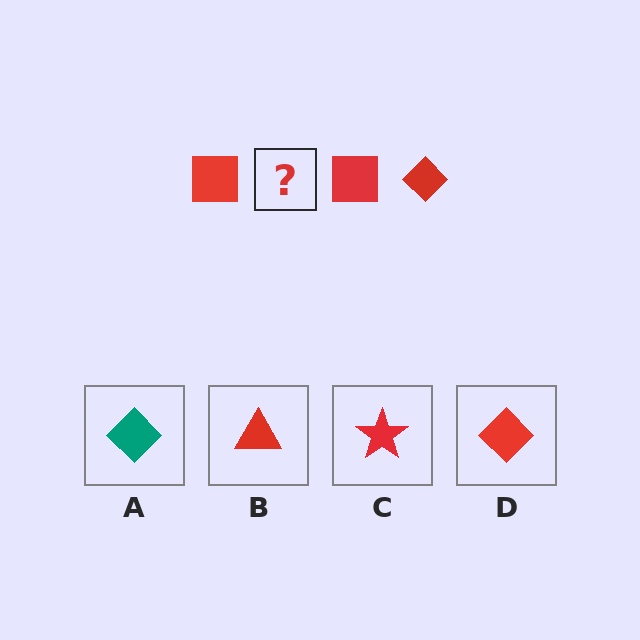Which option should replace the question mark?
Option D.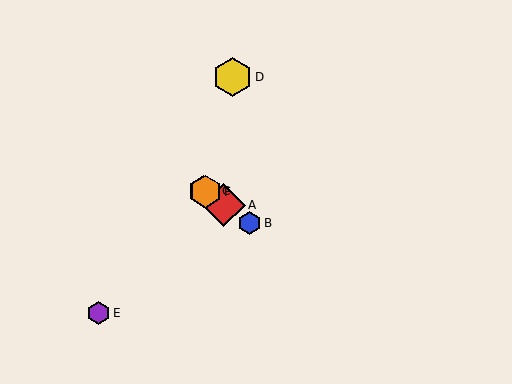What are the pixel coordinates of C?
Object C is at (204, 191).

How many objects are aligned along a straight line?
4 objects (A, B, C, F) are aligned along a straight line.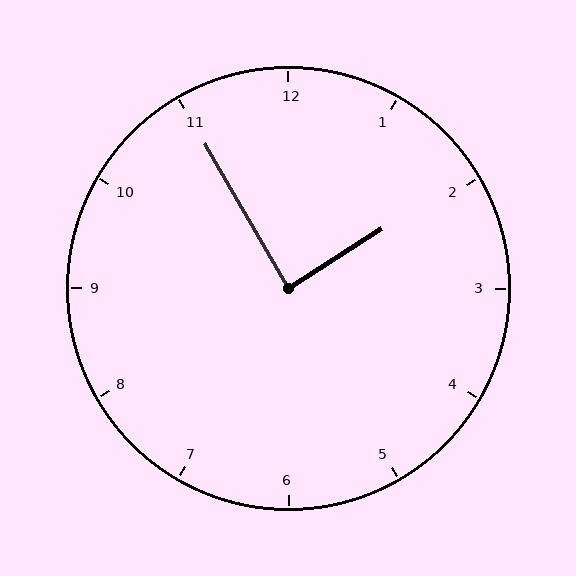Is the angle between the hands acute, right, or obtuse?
It is right.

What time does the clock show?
1:55.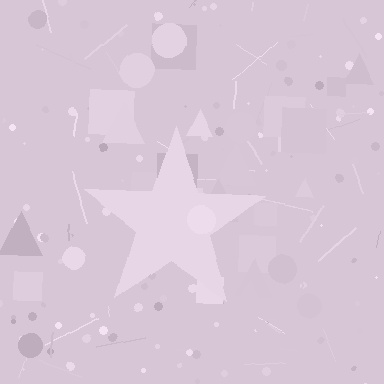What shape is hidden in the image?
A star is hidden in the image.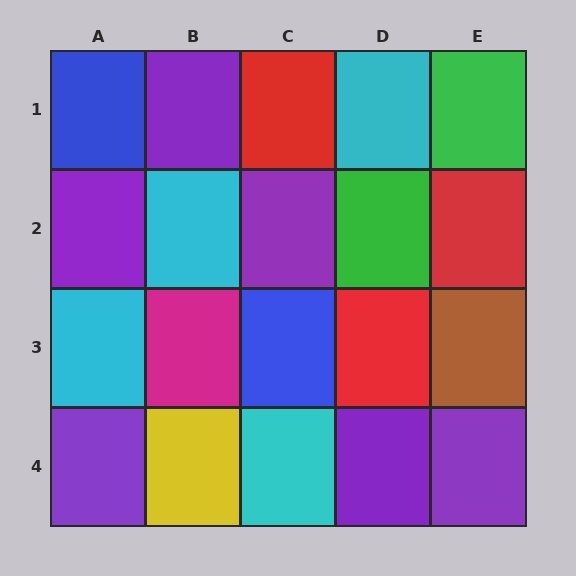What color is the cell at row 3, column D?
Red.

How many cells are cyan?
4 cells are cyan.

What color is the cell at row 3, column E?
Brown.